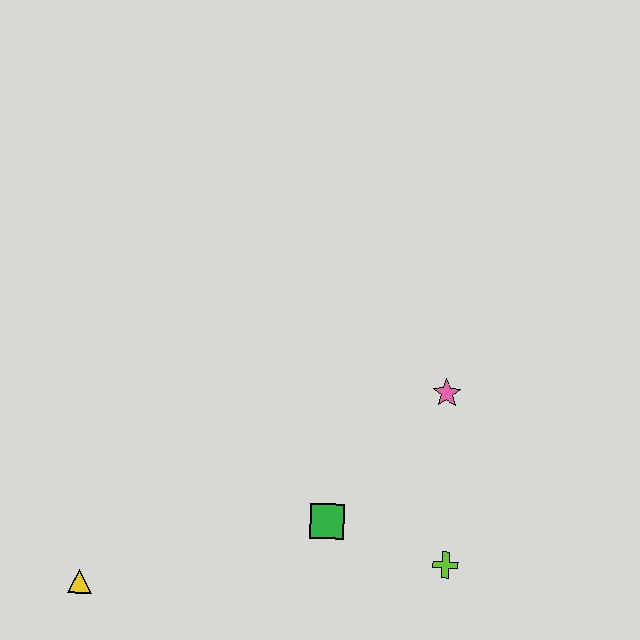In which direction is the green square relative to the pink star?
The green square is below the pink star.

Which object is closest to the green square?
The lime cross is closest to the green square.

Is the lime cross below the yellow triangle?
No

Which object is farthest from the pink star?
The yellow triangle is farthest from the pink star.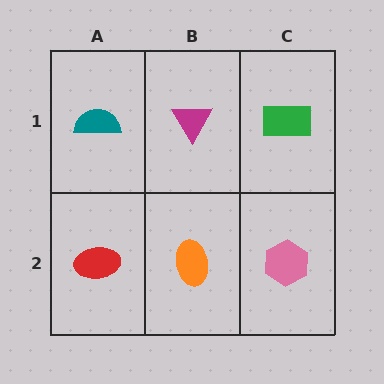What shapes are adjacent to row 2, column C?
A green rectangle (row 1, column C), an orange ellipse (row 2, column B).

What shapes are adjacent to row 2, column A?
A teal semicircle (row 1, column A), an orange ellipse (row 2, column B).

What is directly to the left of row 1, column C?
A magenta triangle.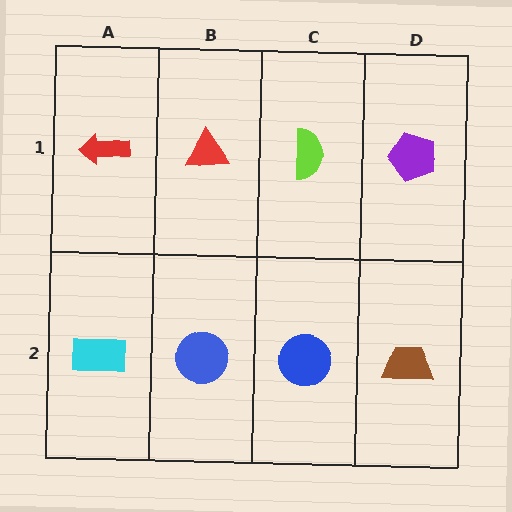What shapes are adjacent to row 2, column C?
A lime semicircle (row 1, column C), a blue circle (row 2, column B), a brown trapezoid (row 2, column D).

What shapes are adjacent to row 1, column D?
A brown trapezoid (row 2, column D), a lime semicircle (row 1, column C).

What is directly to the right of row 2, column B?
A blue circle.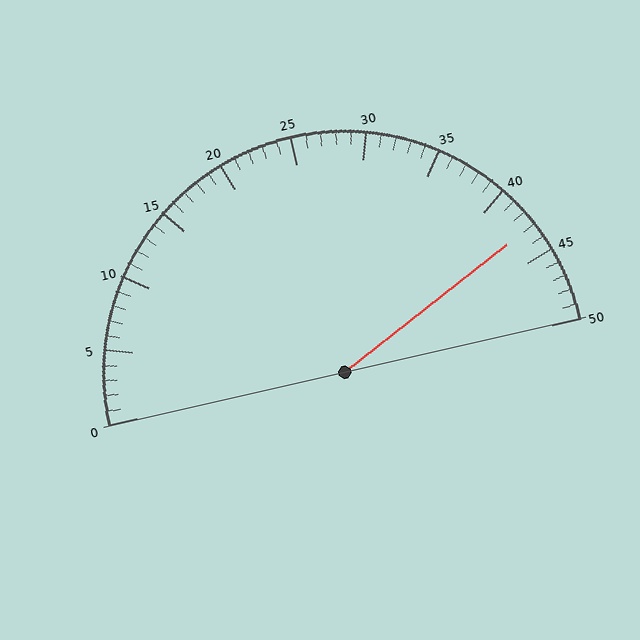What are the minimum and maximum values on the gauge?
The gauge ranges from 0 to 50.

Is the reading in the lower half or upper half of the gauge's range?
The reading is in the upper half of the range (0 to 50).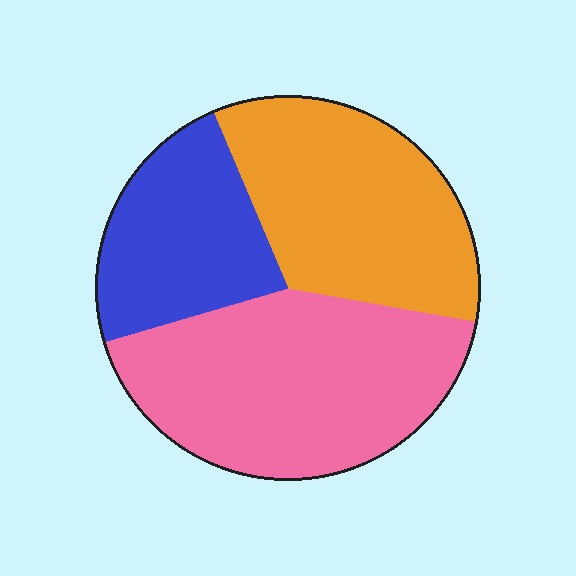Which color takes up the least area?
Blue, at roughly 25%.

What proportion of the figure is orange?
Orange takes up between a quarter and a half of the figure.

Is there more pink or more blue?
Pink.